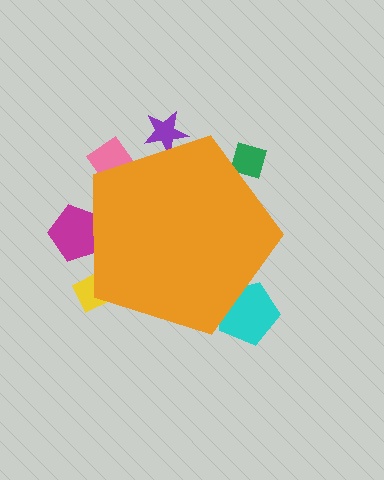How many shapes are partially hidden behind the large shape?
6 shapes are partially hidden.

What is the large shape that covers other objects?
An orange pentagon.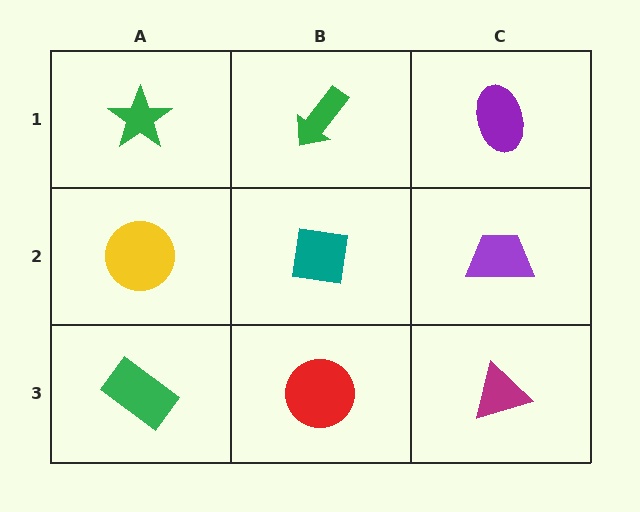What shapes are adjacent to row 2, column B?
A green arrow (row 1, column B), a red circle (row 3, column B), a yellow circle (row 2, column A), a purple trapezoid (row 2, column C).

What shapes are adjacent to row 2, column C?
A purple ellipse (row 1, column C), a magenta triangle (row 3, column C), a teal square (row 2, column B).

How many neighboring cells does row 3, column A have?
2.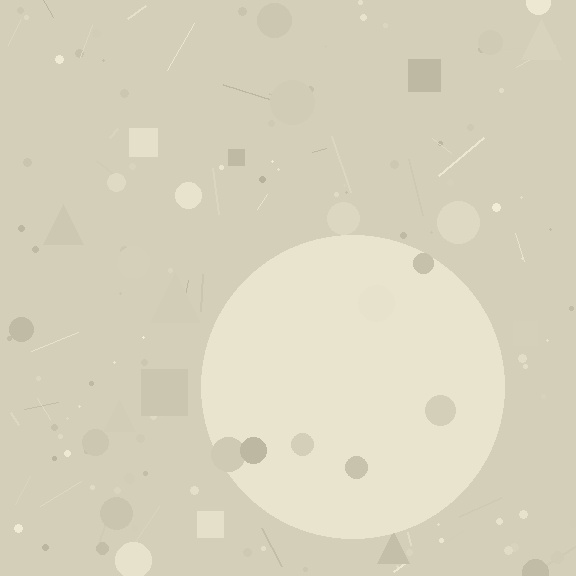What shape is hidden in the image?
A circle is hidden in the image.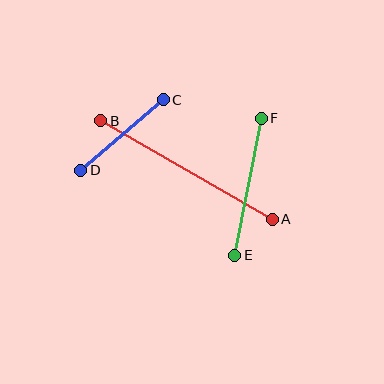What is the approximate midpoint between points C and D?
The midpoint is at approximately (122, 135) pixels.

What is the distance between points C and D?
The distance is approximately 108 pixels.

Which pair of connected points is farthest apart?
Points A and B are farthest apart.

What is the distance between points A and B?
The distance is approximately 198 pixels.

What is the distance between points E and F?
The distance is approximately 140 pixels.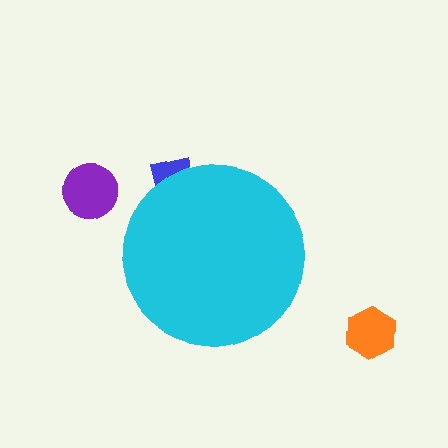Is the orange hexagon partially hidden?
No, the orange hexagon is fully visible.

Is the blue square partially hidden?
Yes, the blue square is partially hidden behind the cyan circle.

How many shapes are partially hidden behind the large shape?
1 shape is partially hidden.